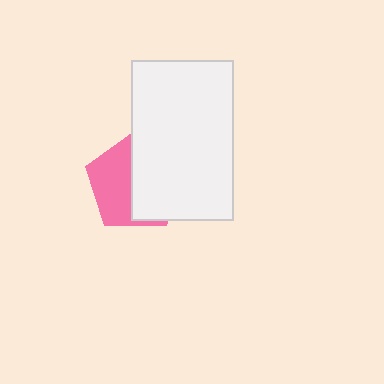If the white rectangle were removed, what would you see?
You would see the complete pink pentagon.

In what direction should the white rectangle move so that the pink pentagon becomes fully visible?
The white rectangle should move right. That is the shortest direction to clear the overlap and leave the pink pentagon fully visible.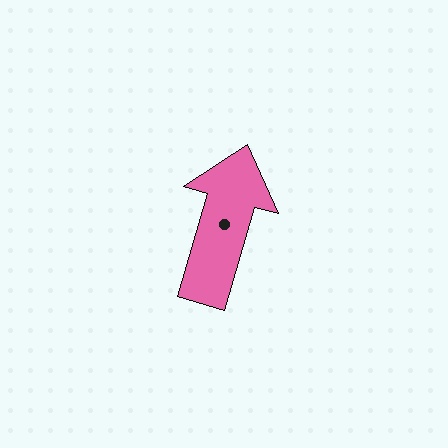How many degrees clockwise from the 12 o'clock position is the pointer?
Approximately 16 degrees.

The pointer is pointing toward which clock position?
Roughly 1 o'clock.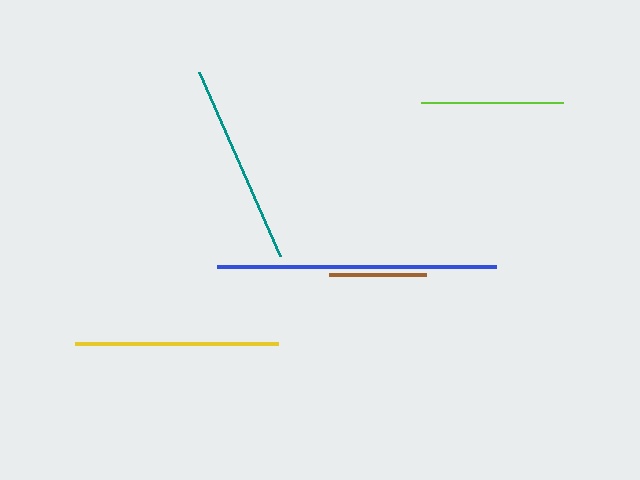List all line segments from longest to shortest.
From longest to shortest: blue, yellow, teal, lime, brown.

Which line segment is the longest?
The blue line is the longest at approximately 279 pixels.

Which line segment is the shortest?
The brown line is the shortest at approximately 97 pixels.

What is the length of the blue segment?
The blue segment is approximately 279 pixels long.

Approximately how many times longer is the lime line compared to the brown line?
The lime line is approximately 1.5 times the length of the brown line.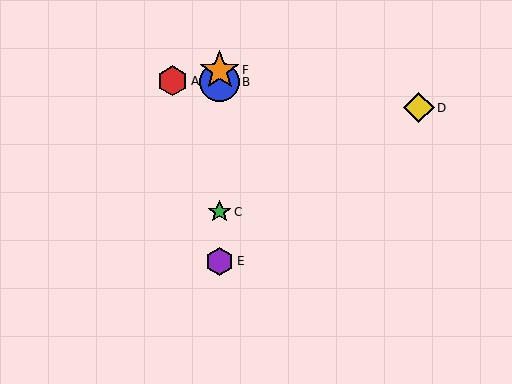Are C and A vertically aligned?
No, C is at x≈220 and A is at x≈173.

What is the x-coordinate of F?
Object F is at x≈220.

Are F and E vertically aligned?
Yes, both are at x≈220.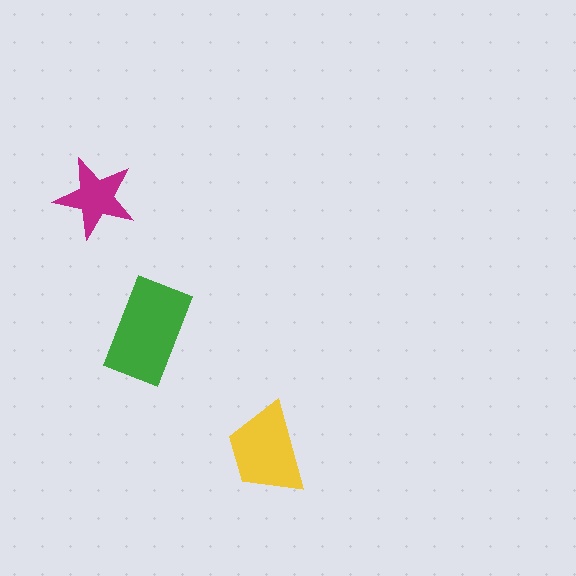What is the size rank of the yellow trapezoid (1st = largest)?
2nd.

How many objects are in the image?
There are 3 objects in the image.